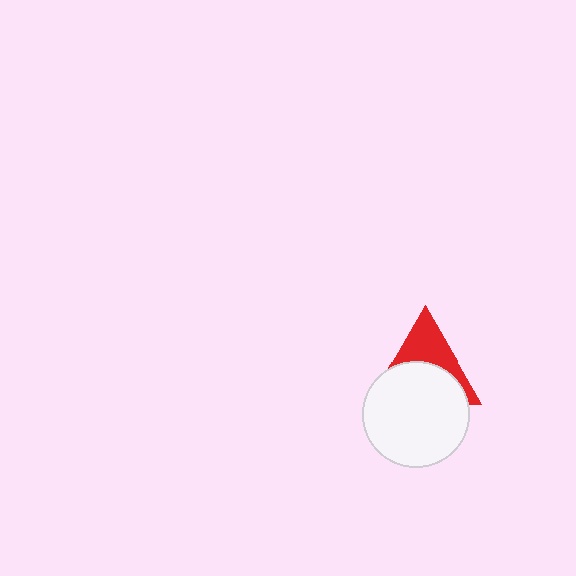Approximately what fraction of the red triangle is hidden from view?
Roughly 57% of the red triangle is hidden behind the white circle.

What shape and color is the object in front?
The object in front is a white circle.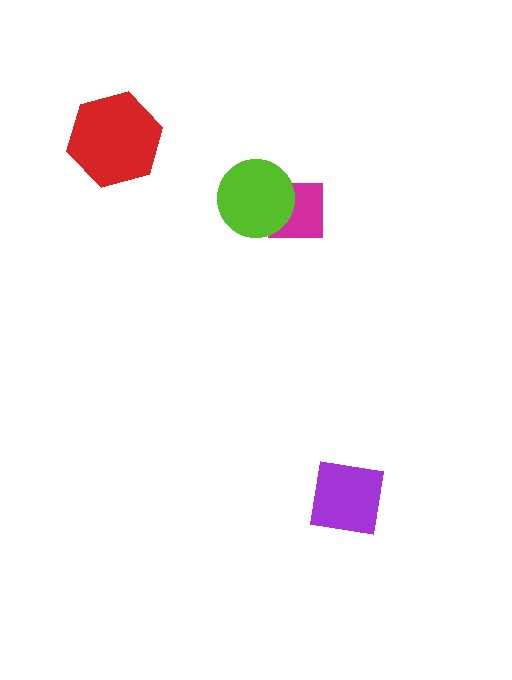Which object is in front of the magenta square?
The lime circle is in front of the magenta square.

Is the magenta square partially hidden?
Yes, it is partially covered by another shape.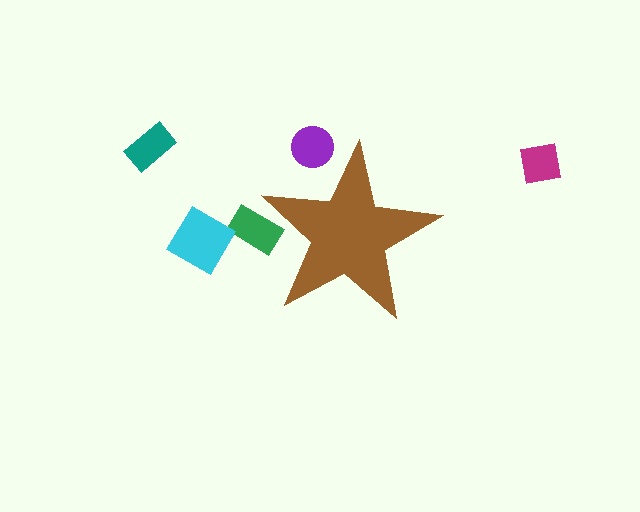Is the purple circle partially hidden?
Yes, the purple circle is partially hidden behind the brown star.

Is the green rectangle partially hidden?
Yes, the green rectangle is partially hidden behind the brown star.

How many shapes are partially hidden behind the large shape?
2 shapes are partially hidden.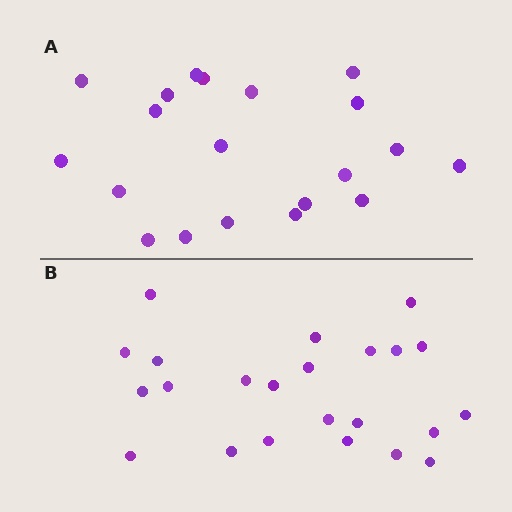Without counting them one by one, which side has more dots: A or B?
Region B (the bottom region) has more dots.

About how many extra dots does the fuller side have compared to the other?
Region B has just a few more — roughly 2 or 3 more dots than region A.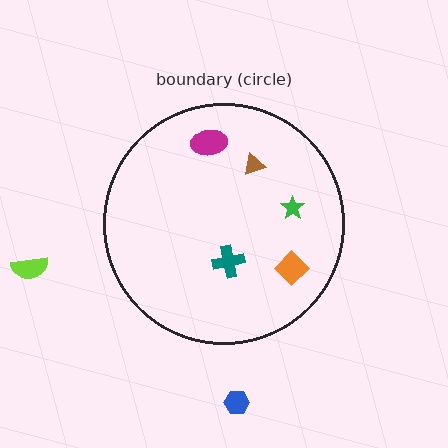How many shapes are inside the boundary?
5 inside, 2 outside.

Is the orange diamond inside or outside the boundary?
Inside.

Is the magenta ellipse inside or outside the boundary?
Inside.